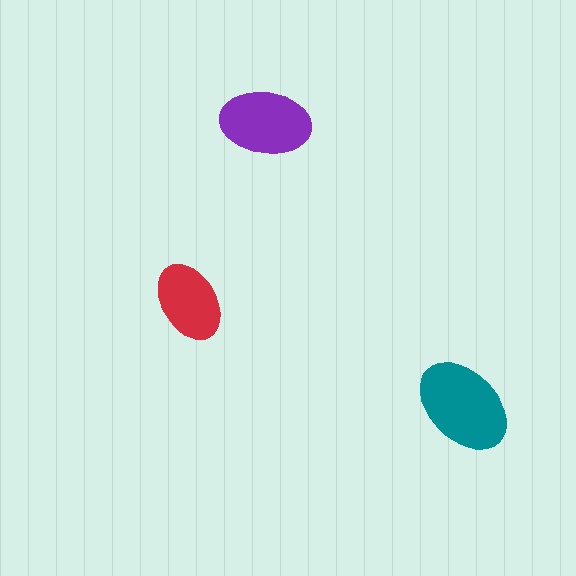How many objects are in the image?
There are 3 objects in the image.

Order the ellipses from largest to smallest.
the teal one, the purple one, the red one.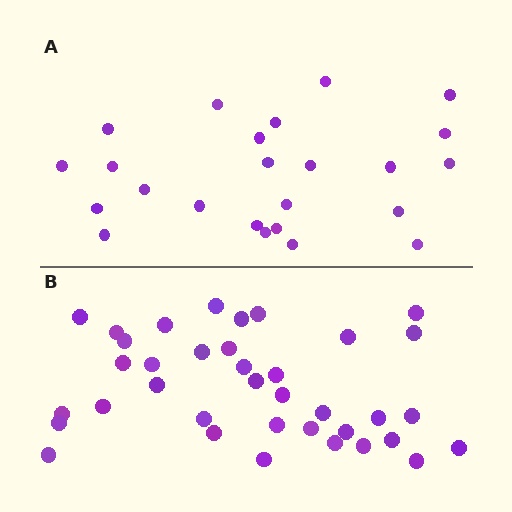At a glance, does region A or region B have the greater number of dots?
Region B (the bottom region) has more dots.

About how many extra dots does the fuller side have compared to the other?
Region B has approximately 15 more dots than region A.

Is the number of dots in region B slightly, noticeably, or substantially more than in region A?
Region B has substantially more. The ratio is roughly 1.5 to 1.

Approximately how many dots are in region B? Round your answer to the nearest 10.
About 40 dots. (The exact count is 37, which rounds to 40.)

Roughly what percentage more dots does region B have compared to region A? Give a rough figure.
About 55% more.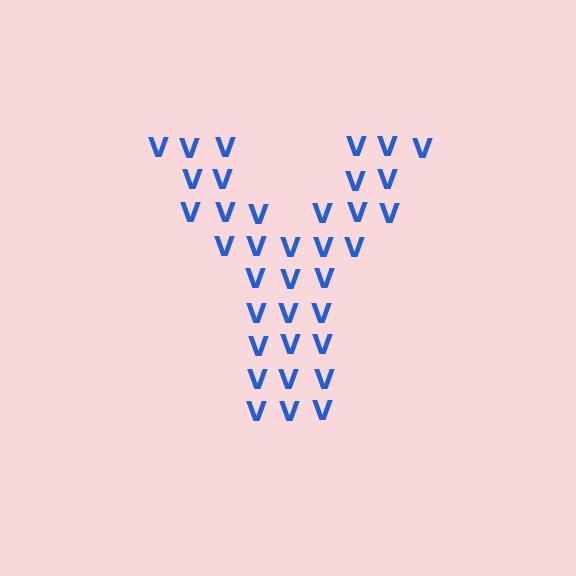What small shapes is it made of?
It is made of small letter V's.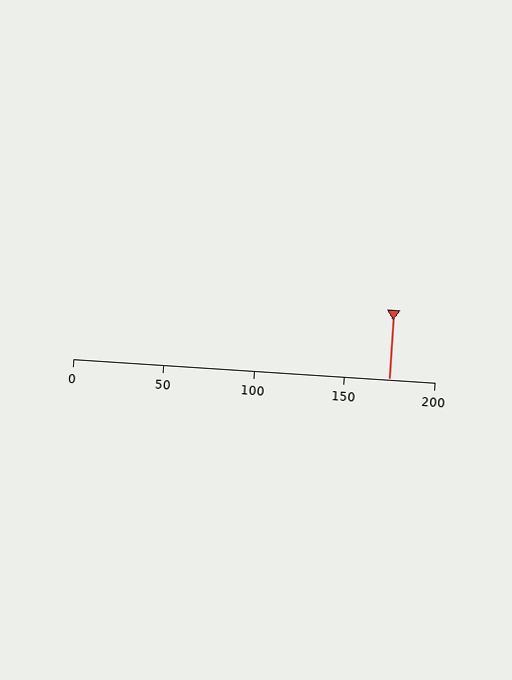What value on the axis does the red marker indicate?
The marker indicates approximately 175.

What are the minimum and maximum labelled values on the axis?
The axis runs from 0 to 200.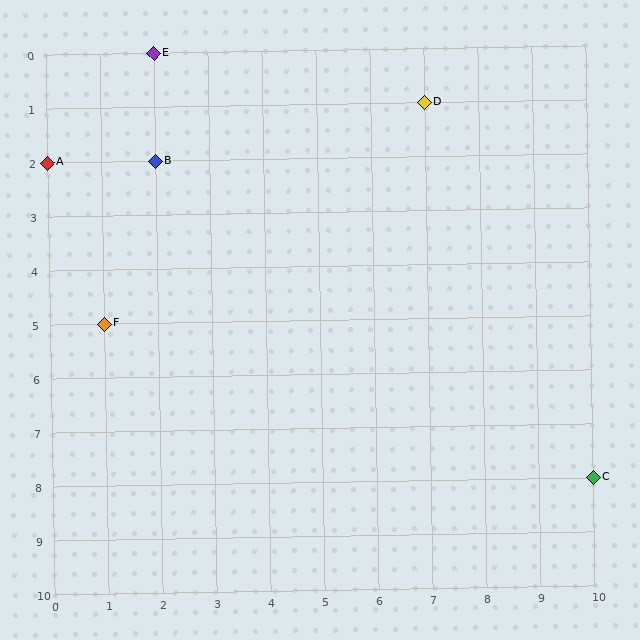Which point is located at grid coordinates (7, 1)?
Point D is at (7, 1).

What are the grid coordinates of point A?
Point A is at grid coordinates (0, 2).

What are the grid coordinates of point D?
Point D is at grid coordinates (7, 1).